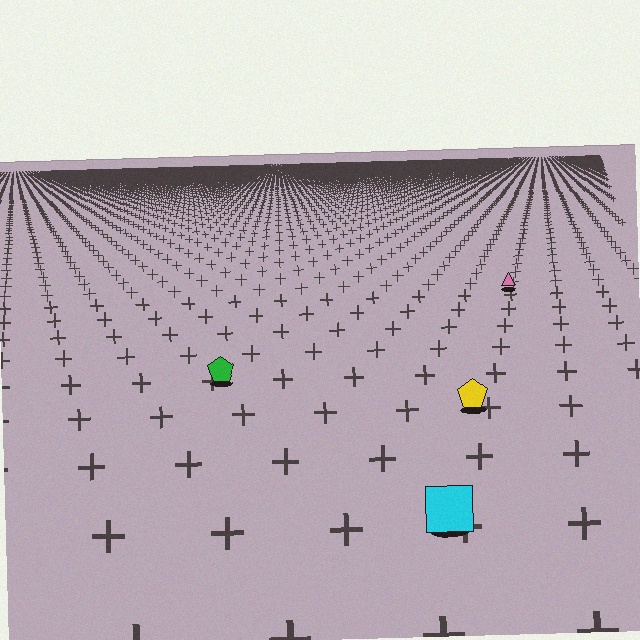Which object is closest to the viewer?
The cyan square is closest. The texture marks near it are larger and more spread out.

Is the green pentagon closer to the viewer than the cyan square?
No. The cyan square is closer — you can tell from the texture gradient: the ground texture is coarser near it.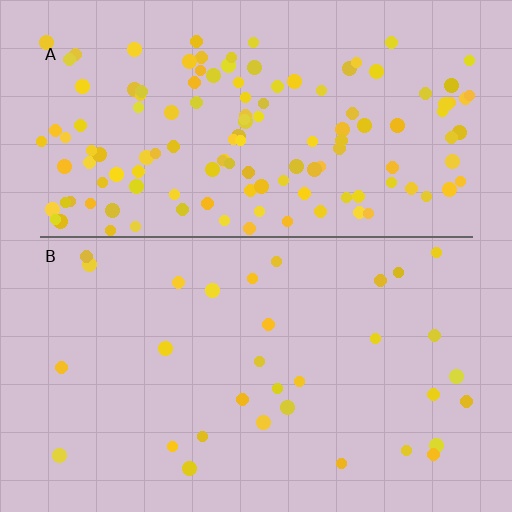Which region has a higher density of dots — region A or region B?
A (the top).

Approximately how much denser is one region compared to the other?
Approximately 4.3× — region A over region B.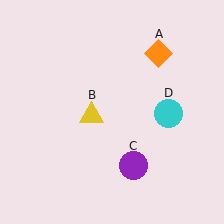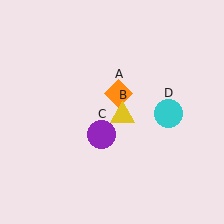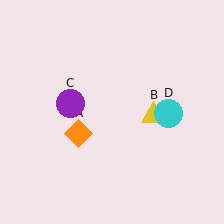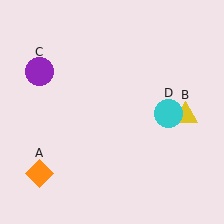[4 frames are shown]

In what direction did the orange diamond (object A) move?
The orange diamond (object A) moved down and to the left.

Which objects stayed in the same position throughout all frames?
Cyan circle (object D) remained stationary.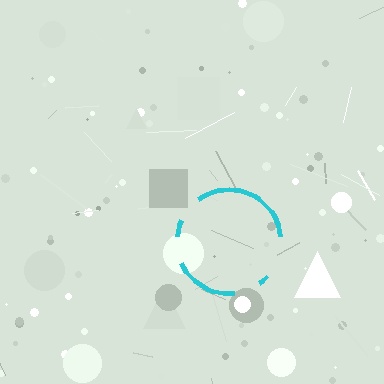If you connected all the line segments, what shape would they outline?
They would outline a circle.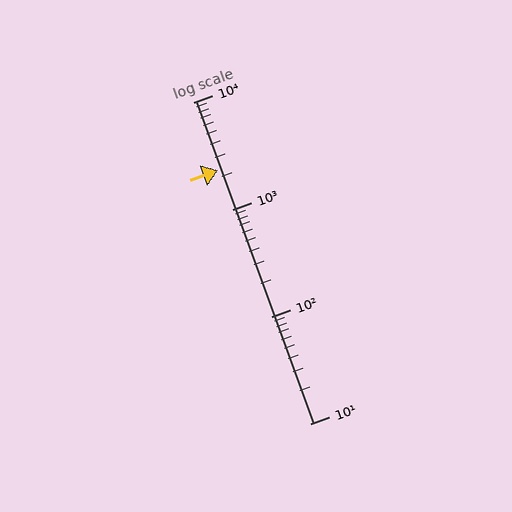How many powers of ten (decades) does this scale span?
The scale spans 3 decades, from 10 to 10000.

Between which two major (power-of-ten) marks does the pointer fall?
The pointer is between 1000 and 10000.